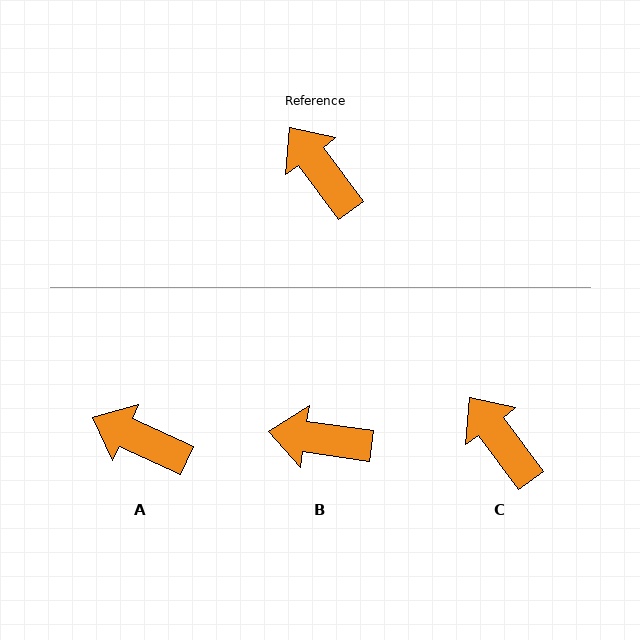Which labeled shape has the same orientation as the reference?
C.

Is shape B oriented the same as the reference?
No, it is off by about 45 degrees.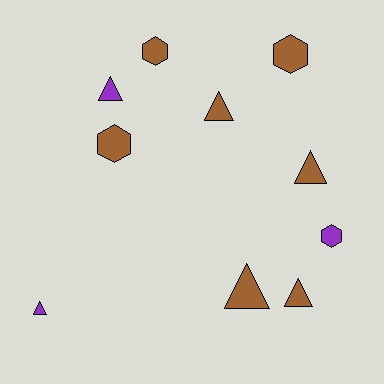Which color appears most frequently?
Brown, with 7 objects.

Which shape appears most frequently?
Triangle, with 6 objects.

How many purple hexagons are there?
There is 1 purple hexagon.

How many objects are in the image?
There are 10 objects.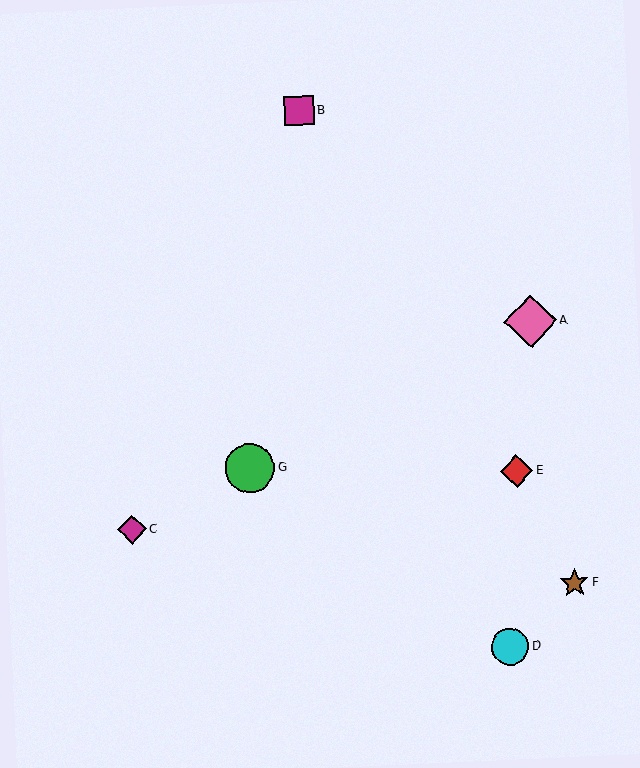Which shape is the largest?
The pink diamond (labeled A) is the largest.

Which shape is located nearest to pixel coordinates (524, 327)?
The pink diamond (labeled A) at (530, 321) is nearest to that location.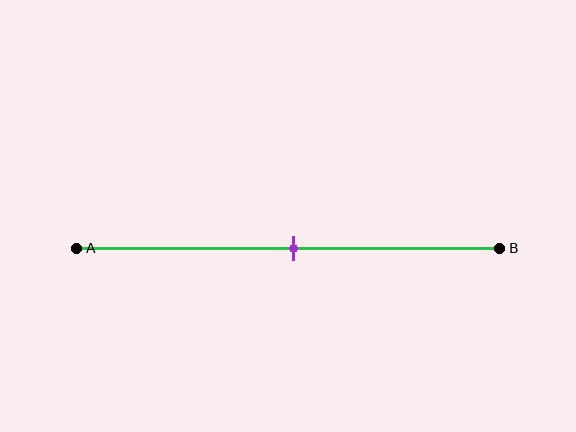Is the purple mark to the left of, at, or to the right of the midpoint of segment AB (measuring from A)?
The purple mark is approximately at the midpoint of segment AB.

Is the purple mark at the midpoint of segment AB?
Yes, the mark is approximately at the midpoint.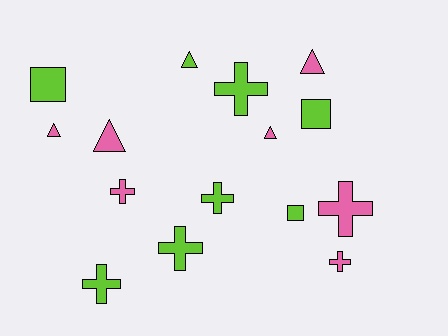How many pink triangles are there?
There are 4 pink triangles.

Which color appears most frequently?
Lime, with 8 objects.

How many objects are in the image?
There are 15 objects.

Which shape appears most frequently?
Cross, with 7 objects.